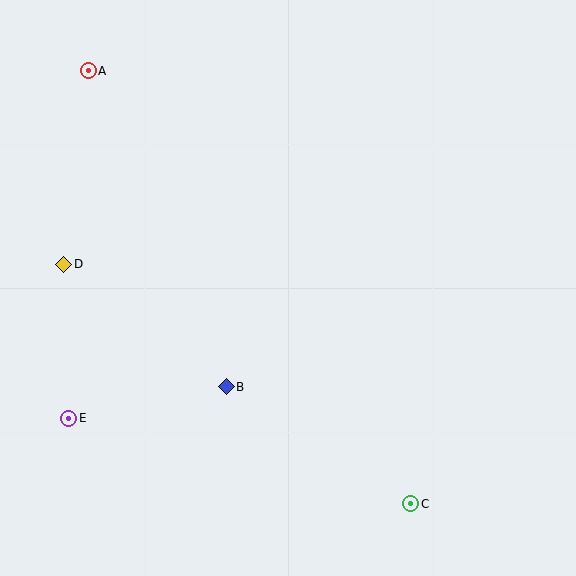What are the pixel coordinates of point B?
Point B is at (226, 387).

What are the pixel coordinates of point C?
Point C is at (411, 504).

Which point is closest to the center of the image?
Point B at (226, 387) is closest to the center.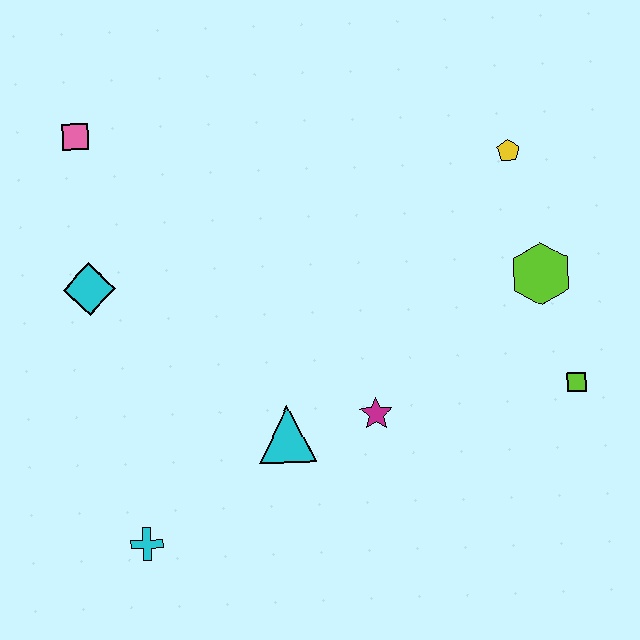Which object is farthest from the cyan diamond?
The lime square is farthest from the cyan diamond.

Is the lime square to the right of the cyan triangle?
Yes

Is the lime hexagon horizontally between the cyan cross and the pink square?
No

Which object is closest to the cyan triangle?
The magenta star is closest to the cyan triangle.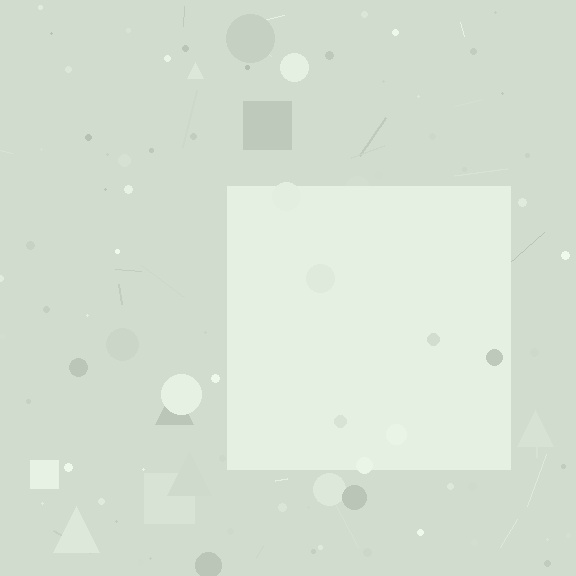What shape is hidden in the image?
A square is hidden in the image.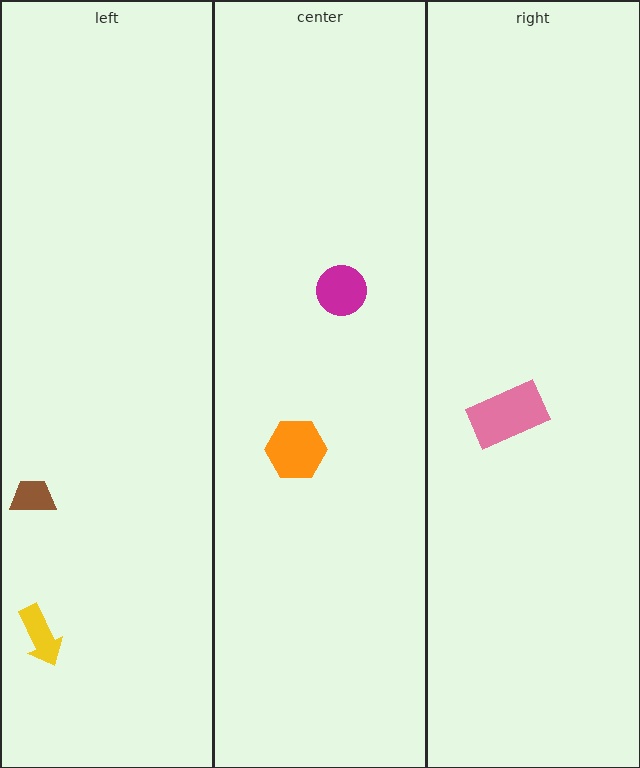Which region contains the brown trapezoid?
The left region.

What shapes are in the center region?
The orange hexagon, the magenta circle.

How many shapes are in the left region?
2.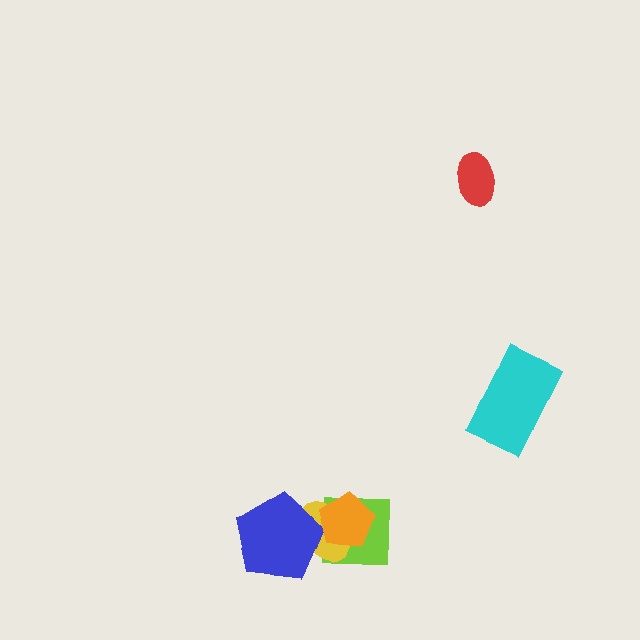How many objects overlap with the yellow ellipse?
3 objects overlap with the yellow ellipse.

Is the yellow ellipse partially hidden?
Yes, it is partially covered by another shape.